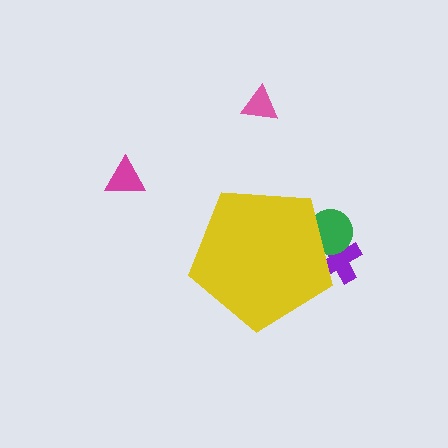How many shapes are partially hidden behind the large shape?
2 shapes are partially hidden.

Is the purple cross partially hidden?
Yes, the purple cross is partially hidden behind the yellow pentagon.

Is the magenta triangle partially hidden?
No, the magenta triangle is fully visible.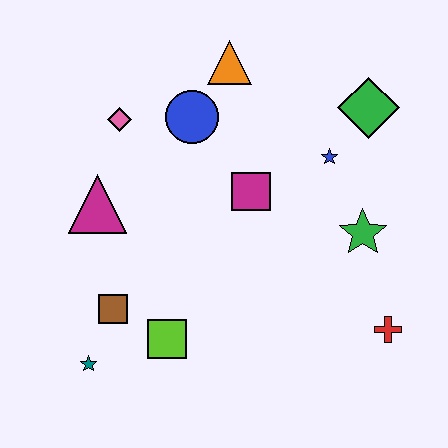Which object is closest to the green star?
The blue star is closest to the green star.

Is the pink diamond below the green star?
No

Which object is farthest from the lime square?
The green diamond is farthest from the lime square.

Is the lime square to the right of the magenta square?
No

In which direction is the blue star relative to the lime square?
The blue star is above the lime square.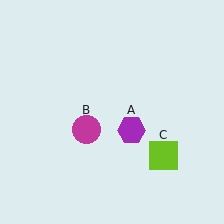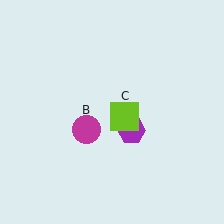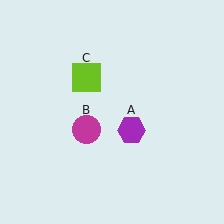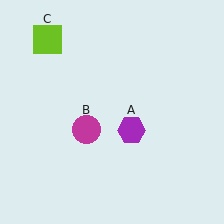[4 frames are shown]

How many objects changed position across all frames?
1 object changed position: lime square (object C).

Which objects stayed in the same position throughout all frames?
Purple hexagon (object A) and magenta circle (object B) remained stationary.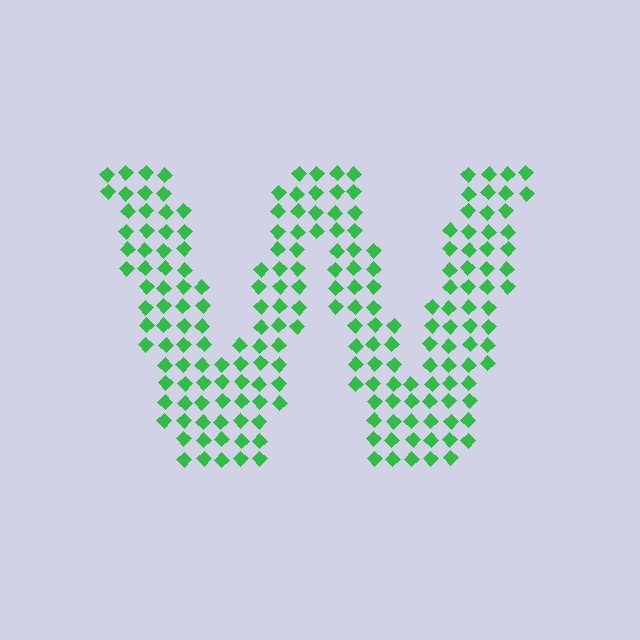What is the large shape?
The large shape is the letter W.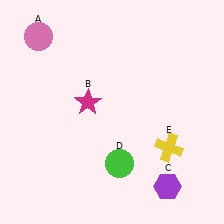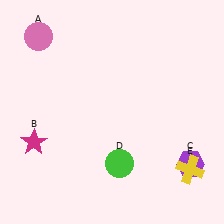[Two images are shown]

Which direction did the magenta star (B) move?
The magenta star (B) moved left.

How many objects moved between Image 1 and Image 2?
3 objects moved between the two images.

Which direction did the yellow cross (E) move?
The yellow cross (E) moved down.